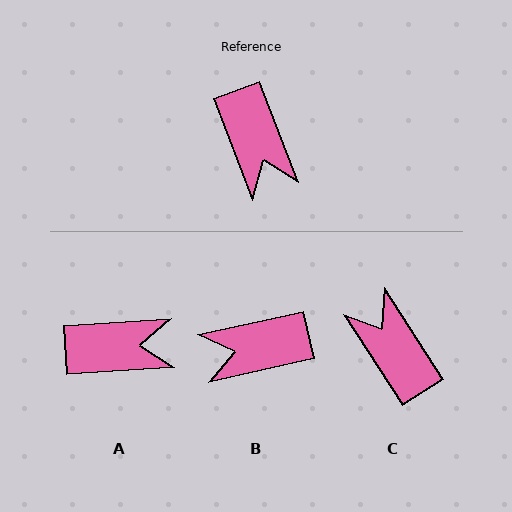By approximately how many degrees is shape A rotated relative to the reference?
Approximately 73 degrees counter-clockwise.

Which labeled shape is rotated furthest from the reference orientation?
C, about 168 degrees away.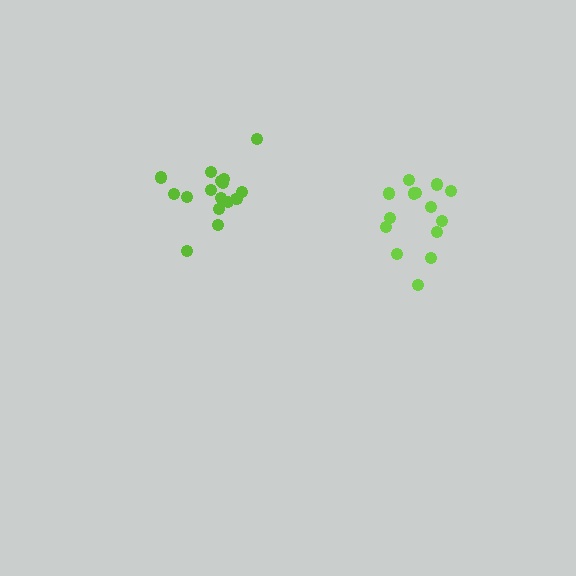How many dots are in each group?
Group 1: 16 dots, Group 2: 14 dots (30 total).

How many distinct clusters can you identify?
There are 2 distinct clusters.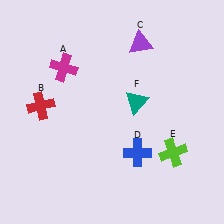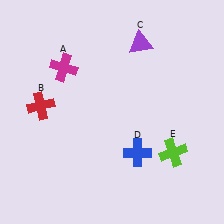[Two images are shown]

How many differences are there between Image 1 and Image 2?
There is 1 difference between the two images.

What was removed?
The teal triangle (F) was removed in Image 2.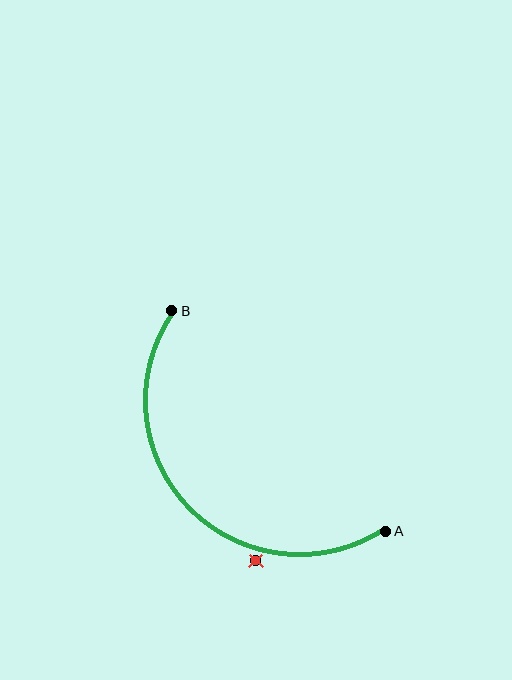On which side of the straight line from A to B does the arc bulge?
The arc bulges below and to the left of the straight line connecting A and B.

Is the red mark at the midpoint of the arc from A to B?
No — the red mark does not lie on the arc at all. It sits slightly outside the curve.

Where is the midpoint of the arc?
The arc midpoint is the point on the curve farthest from the straight line joining A and B. It sits below and to the left of that line.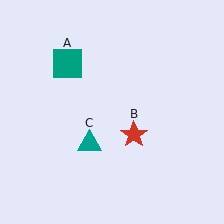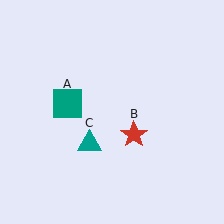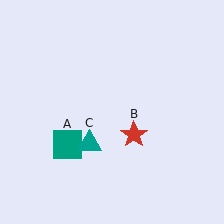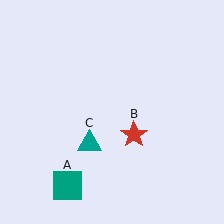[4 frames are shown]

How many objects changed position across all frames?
1 object changed position: teal square (object A).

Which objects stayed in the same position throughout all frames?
Red star (object B) and teal triangle (object C) remained stationary.